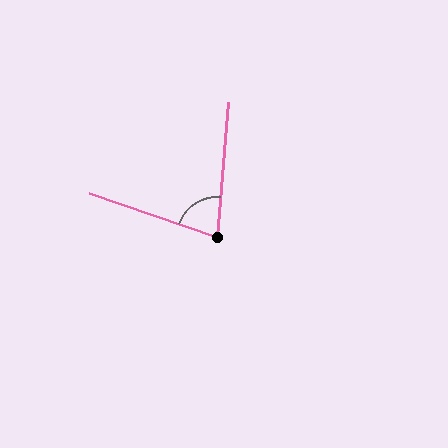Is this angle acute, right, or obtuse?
It is acute.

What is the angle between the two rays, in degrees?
Approximately 76 degrees.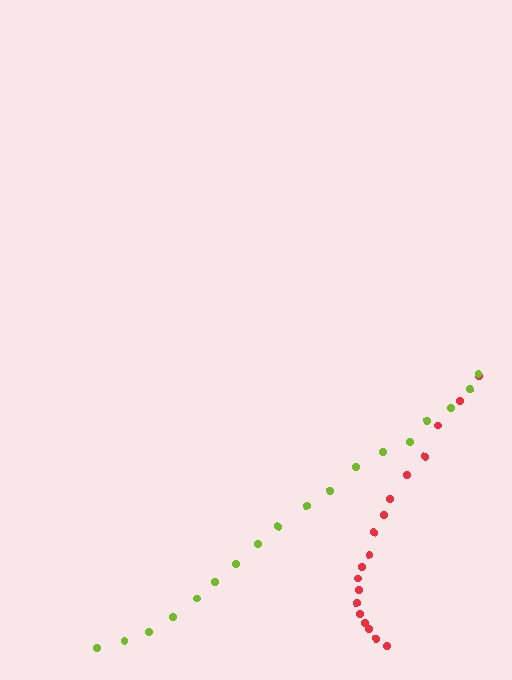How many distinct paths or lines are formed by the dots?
There are 2 distinct paths.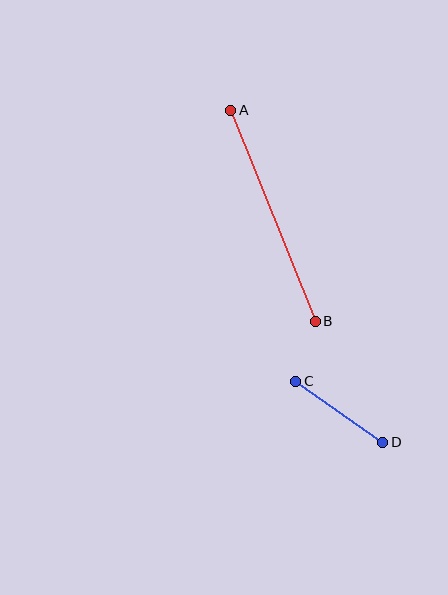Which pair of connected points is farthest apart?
Points A and B are farthest apart.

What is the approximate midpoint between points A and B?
The midpoint is at approximately (273, 216) pixels.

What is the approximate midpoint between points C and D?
The midpoint is at approximately (339, 412) pixels.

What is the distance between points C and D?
The distance is approximately 106 pixels.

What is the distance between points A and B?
The distance is approximately 227 pixels.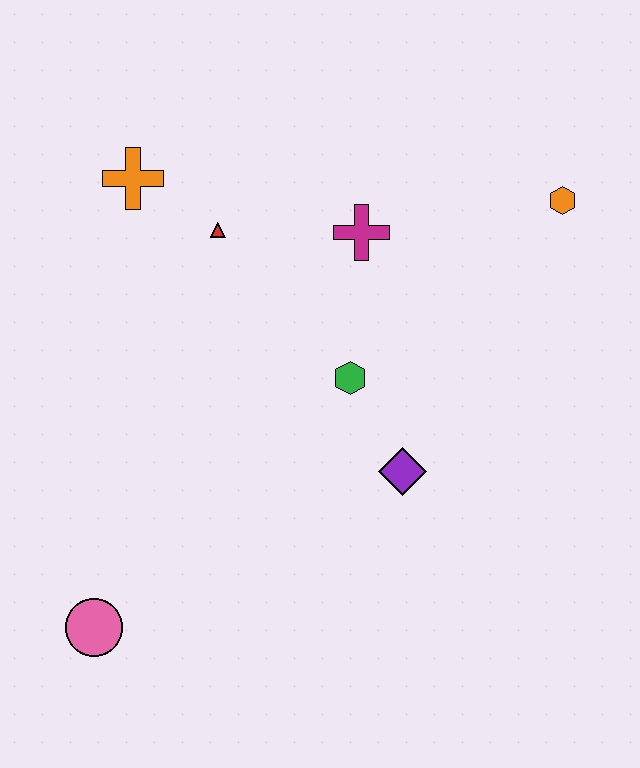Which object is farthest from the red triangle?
The pink circle is farthest from the red triangle.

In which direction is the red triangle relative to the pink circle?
The red triangle is above the pink circle.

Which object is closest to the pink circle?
The purple diamond is closest to the pink circle.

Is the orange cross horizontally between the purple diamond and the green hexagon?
No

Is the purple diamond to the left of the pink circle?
No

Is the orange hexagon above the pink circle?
Yes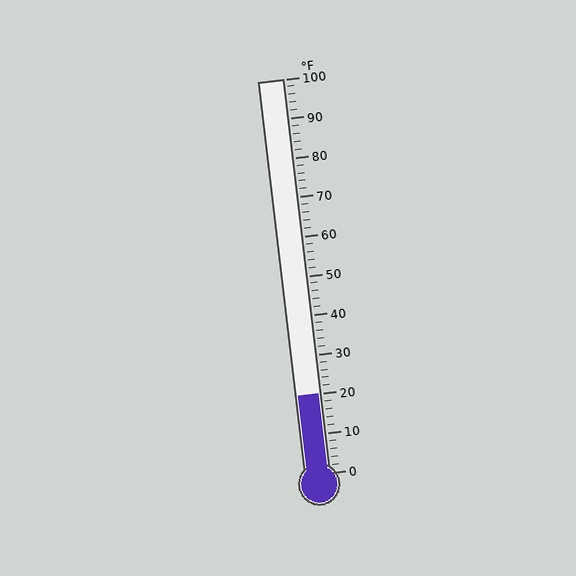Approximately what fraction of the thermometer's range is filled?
The thermometer is filled to approximately 20% of its range.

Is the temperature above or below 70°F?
The temperature is below 70°F.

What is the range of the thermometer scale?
The thermometer scale ranges from 0°F to 100°F.